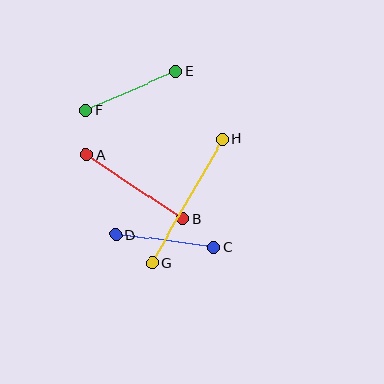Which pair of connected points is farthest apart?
Points G and H are farthest apart.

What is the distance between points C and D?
The distance is approximately 98 pixels.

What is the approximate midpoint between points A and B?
The midpoint is at approximately (135, 187) pixels.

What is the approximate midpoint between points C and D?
The midpoint is at approximately (165, 241) pixels.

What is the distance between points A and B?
The distance is approximately 116 pixels.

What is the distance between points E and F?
The distance is approximately 98 pixels.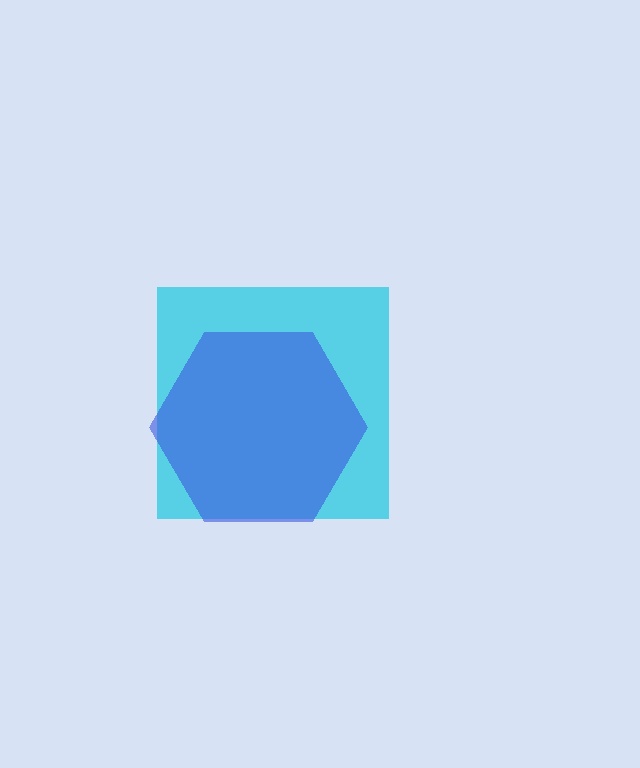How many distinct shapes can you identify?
There are 2 distinct shapes: a cyan square, a blue hexagon.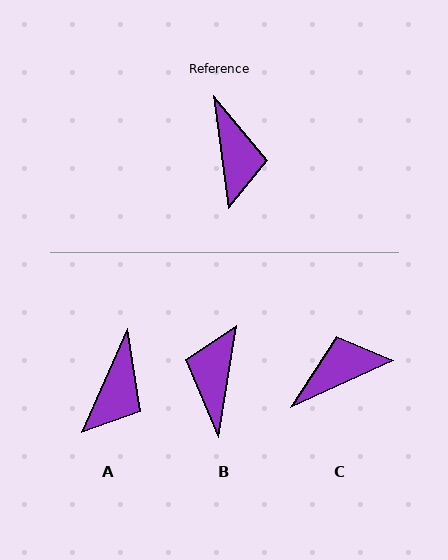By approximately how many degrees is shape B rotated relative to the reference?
Approximately 163 degrees counter-clockwise.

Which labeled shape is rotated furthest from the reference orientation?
B, about 163 degrees away.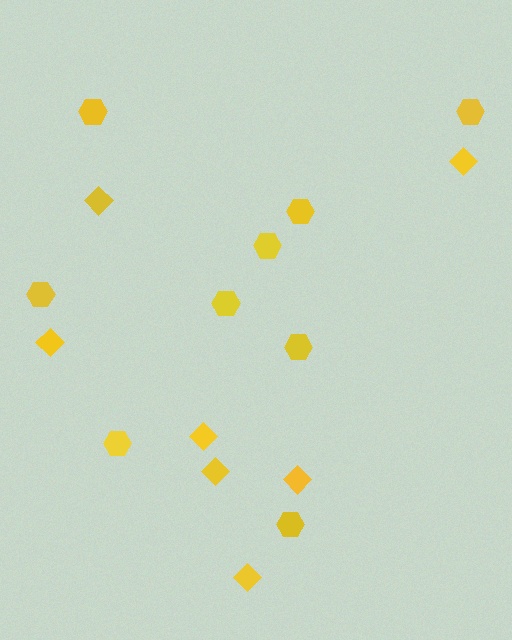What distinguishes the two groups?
There are 2 groups: one group of hexagons (9) and one group of diamonds (7).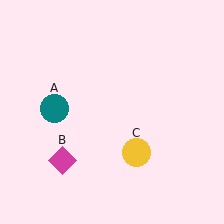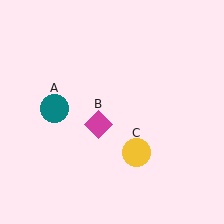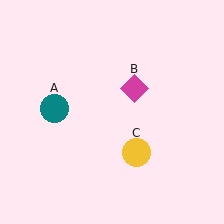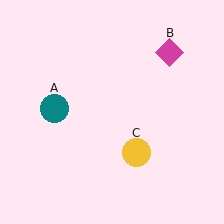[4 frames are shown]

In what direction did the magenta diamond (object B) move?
The magenta diamond (object B) moved up and to the right.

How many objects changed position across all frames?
1 object changed position: magenta diamond (object B).